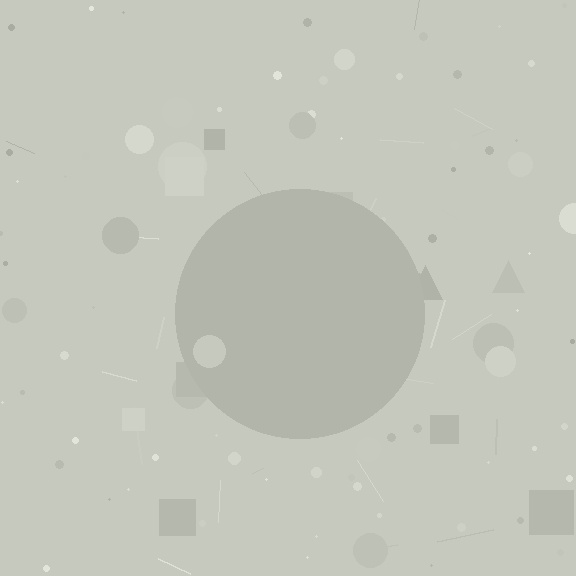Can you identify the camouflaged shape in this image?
The camouflaged shape is a circle.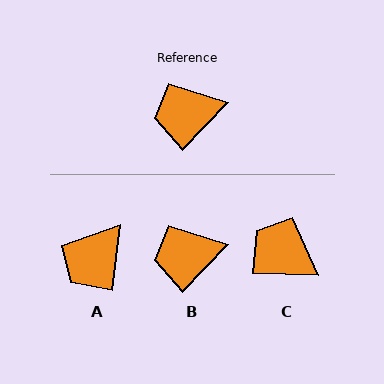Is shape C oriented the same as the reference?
No, it is off by about 48 degrees.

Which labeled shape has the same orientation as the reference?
B.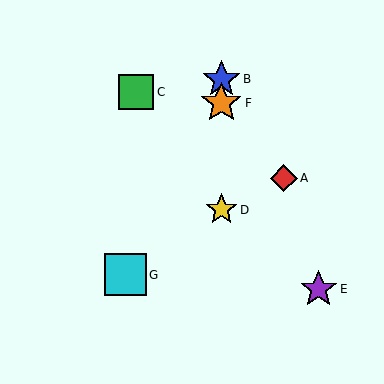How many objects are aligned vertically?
3 objects (B, D, F) are aligned vertically.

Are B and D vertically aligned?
Yes, both are at x≈221.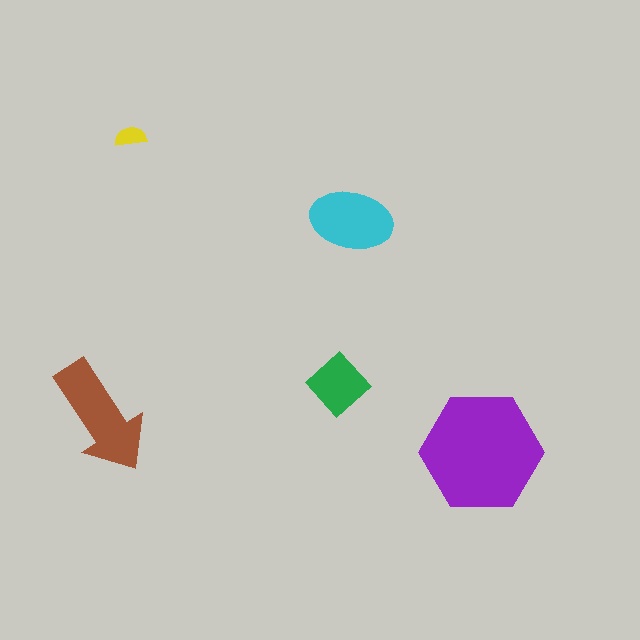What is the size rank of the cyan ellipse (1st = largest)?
3rd.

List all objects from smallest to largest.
The yellow semicircle, the green diamond, the cyan ellipse, the brown arrow, the purple hexagon.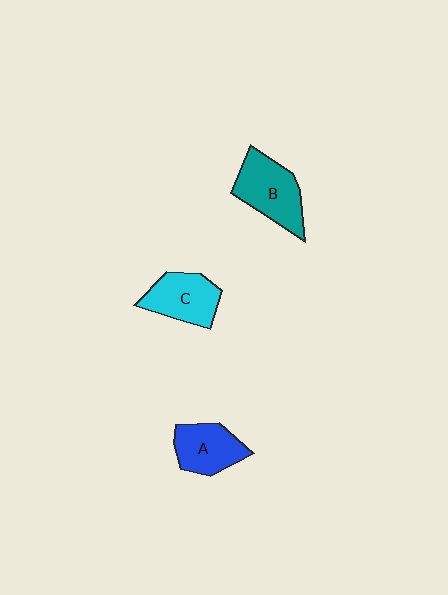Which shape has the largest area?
Shape B (teal).